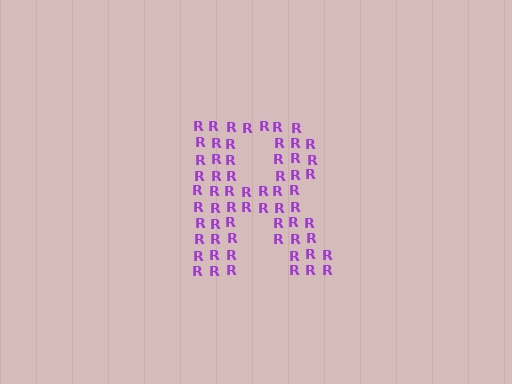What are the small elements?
The small elements are letter R's.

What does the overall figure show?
The overall figure shows the letter R.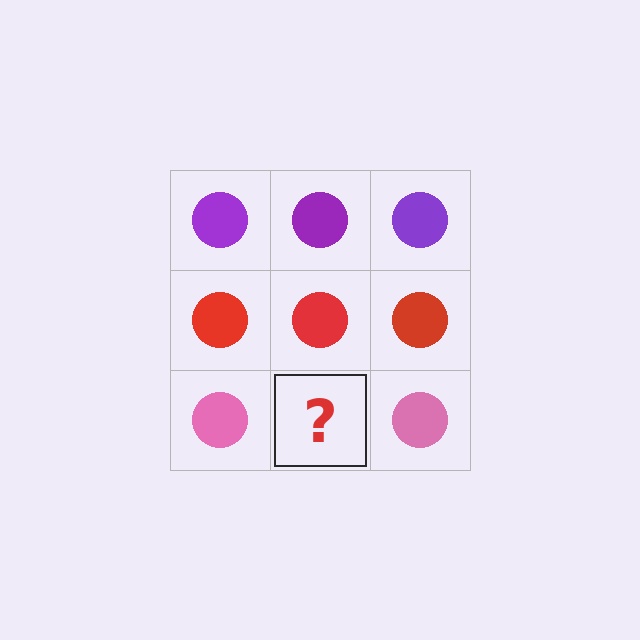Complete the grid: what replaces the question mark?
The question mark should be replaced with a pink circle.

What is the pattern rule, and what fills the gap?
The rule is that each row has a consistent color. The gap should be filled with a pink circle.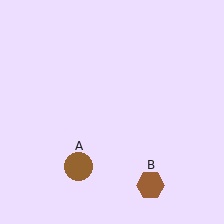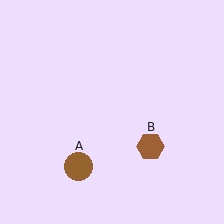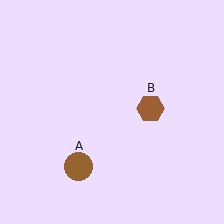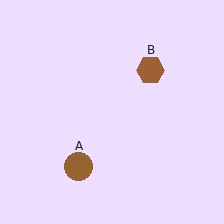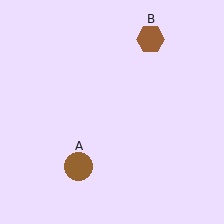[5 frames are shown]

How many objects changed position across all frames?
1 object changed position: brown hexagon (object B).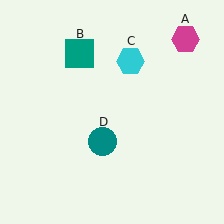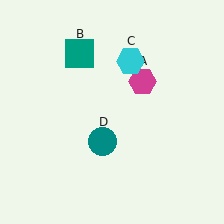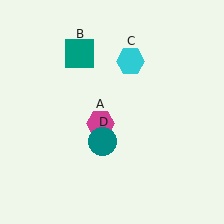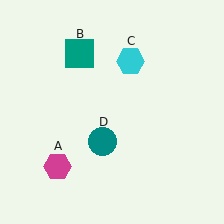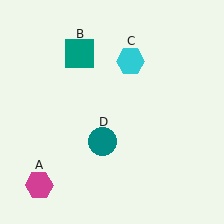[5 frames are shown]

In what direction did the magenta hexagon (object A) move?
The magenta hexagon (object A) moved down and to the left.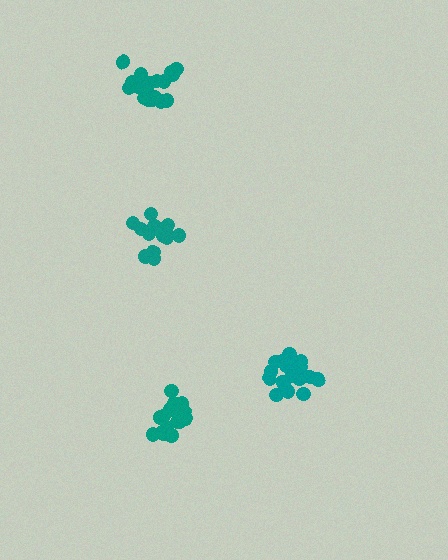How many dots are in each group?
Group 1: 19 dots, Group 2: 19 dots, Group 3: 15 dots, Group 4: 19 dots (72 total).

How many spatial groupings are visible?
There are 4 spatial groupings.